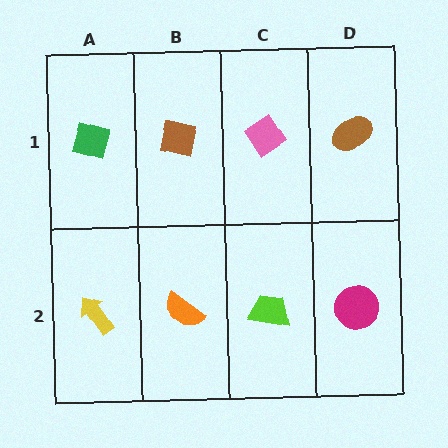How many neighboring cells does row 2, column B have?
3.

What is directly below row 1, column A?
A yellow arrow.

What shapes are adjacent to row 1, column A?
A yellow arrow (row 2, column A), a brown square (row 1, column B).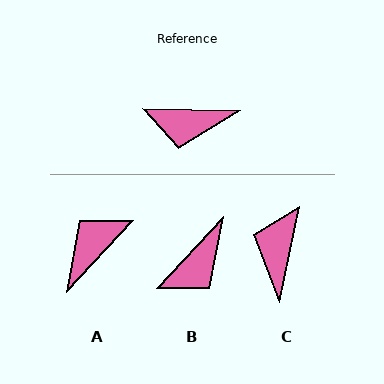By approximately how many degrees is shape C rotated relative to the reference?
Approximately 101 degrees clockwise.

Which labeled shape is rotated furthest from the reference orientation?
A, about 131 degrees away.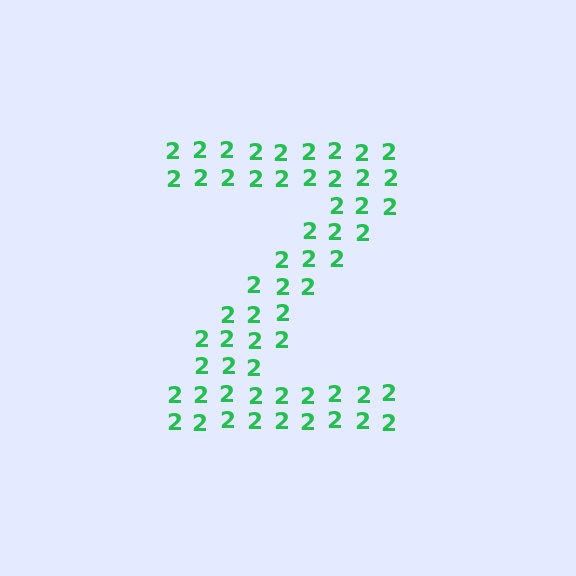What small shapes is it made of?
It is made of small digit 2's.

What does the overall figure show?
The overall figure shows the letter Z.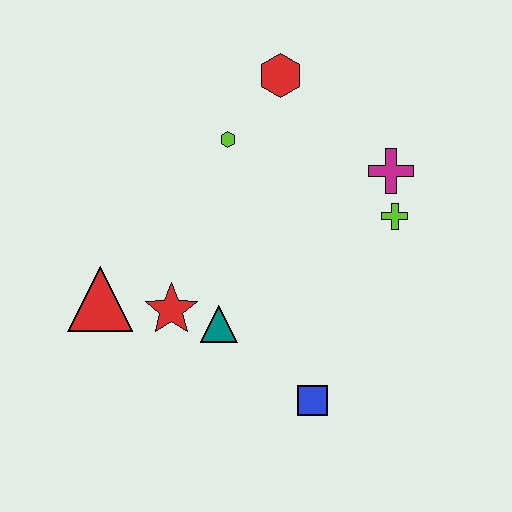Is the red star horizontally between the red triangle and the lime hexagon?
Yes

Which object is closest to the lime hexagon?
The red hexagon is closest to the lime hexagon.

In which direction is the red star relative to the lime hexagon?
The red star is below the lime hexagon.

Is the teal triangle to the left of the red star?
No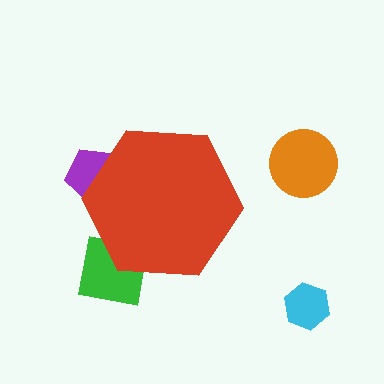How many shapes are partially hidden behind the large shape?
2 shapes are partially hidden.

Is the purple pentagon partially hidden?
Yes, the purple pentagon is partially hidden behind the red hexagon.